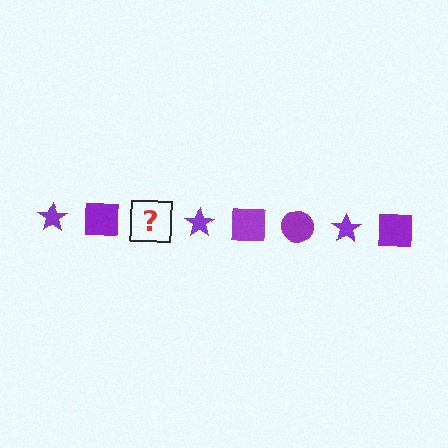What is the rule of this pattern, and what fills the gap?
The rule is that the pattern cycles through star, square, circle shapes in purple. The gap should be filled with a purple circle.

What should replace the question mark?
The question mark should be replaced with a purple circle.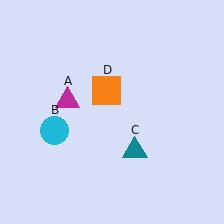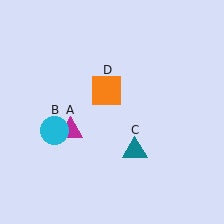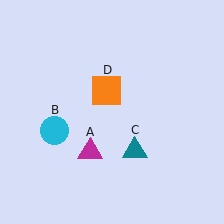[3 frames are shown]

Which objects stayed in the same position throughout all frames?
Cyan circle (object B) and teal triangle (object C) and orange square (object D) remained stationary.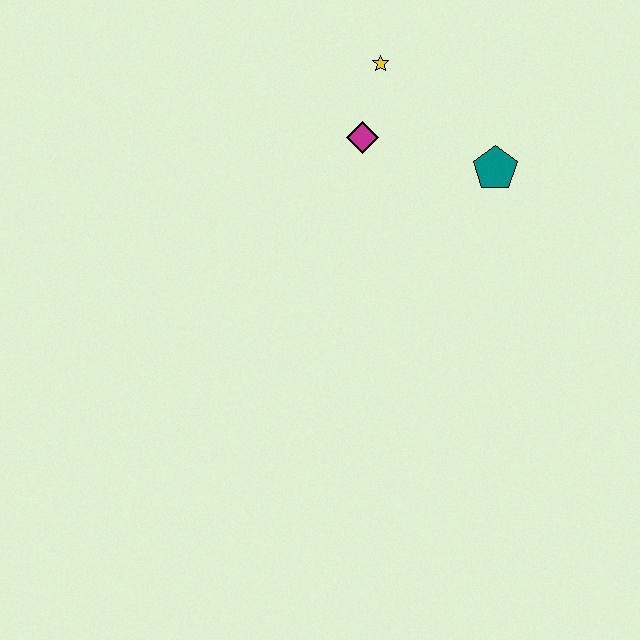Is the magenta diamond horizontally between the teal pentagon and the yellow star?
No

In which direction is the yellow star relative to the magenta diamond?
The yellow star is above the magenta diamond.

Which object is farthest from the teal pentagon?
The yellow star is farthest from the teal pentagon.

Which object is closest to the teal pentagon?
The magenta diamond is closest to the teal pentagon.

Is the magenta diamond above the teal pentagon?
Yes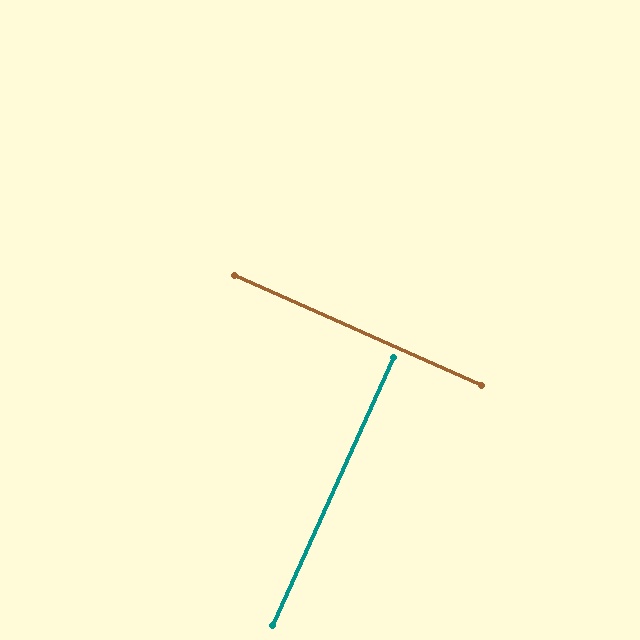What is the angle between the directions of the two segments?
Approximately 90 degrees.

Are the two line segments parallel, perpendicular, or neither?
Perpendicular — they meet at approximately 90°.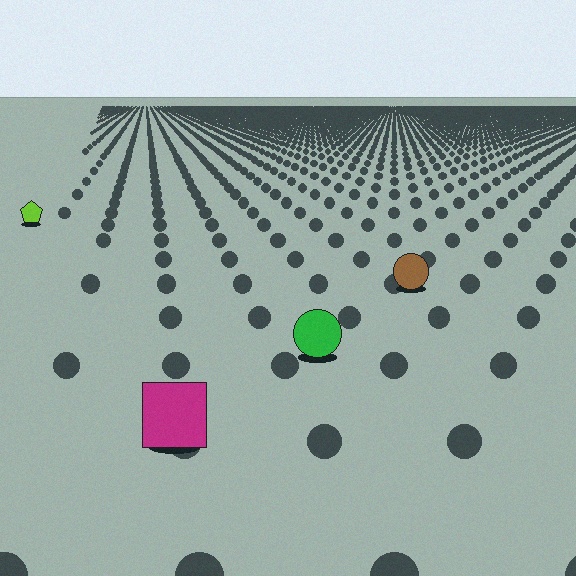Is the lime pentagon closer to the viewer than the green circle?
No. The green circle is closer — you can tell from the texture gradient: the ground texture is coarser near it.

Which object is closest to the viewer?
The magenta square is closest. The texture marks near it are larger and more spread out.